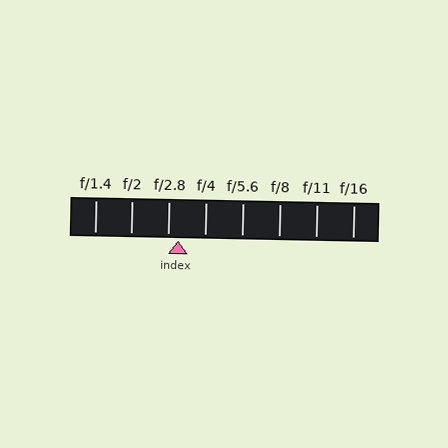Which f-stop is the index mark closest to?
The index mark is closest to f/2.8.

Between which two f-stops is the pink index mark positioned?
The index mark is between f/2.8 and f/4.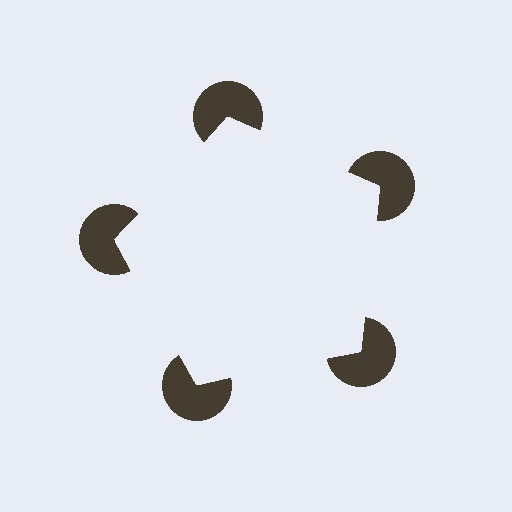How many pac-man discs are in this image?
There are 5 — one at each vertex of the illusory pentagon.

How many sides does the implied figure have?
5 sides.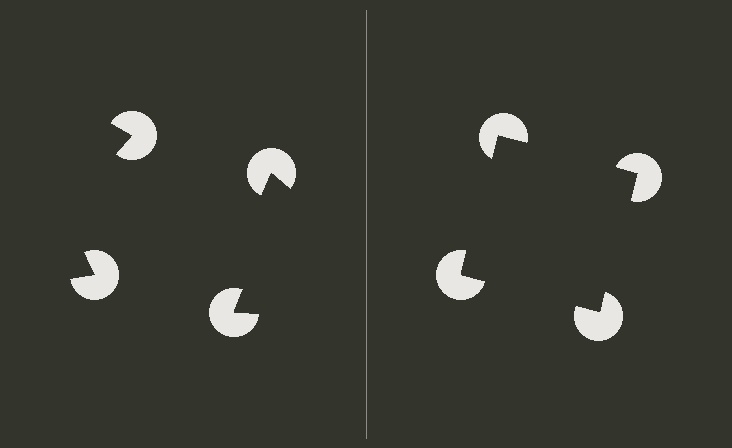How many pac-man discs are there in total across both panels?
8 — 4 on each side.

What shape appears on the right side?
An illusory square.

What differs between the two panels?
The pac-man discs are positioned identically on both sides; only the wedge orientations differ. On the right they align to a square; on the left they are misaligned.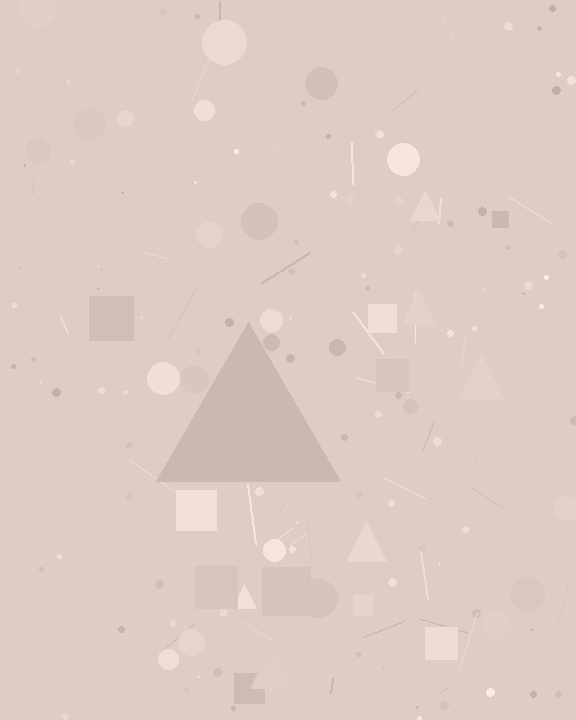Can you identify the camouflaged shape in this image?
The camouflaged shape is a triangle.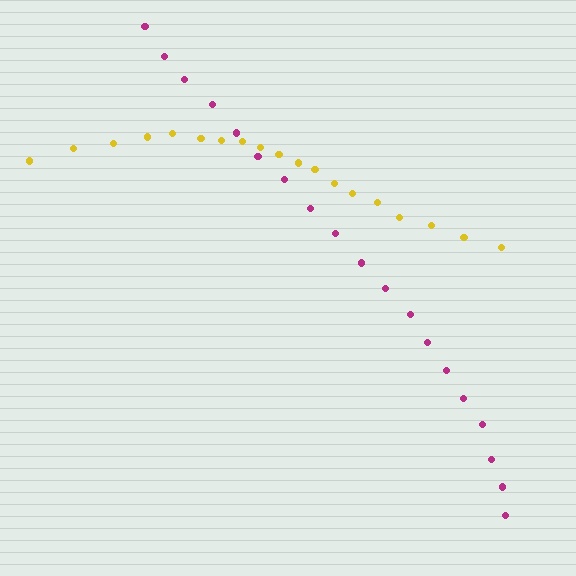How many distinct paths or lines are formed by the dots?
There are 2 distinct paths.